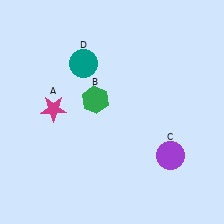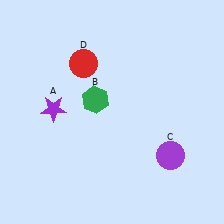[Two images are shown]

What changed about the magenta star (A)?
In Image 1, A is magenta. In Image 2, it changed to purple.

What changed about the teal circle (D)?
In Image 1, D is teal. In Image 2, it changed to red.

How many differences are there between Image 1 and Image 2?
There are 2 differences between the two images.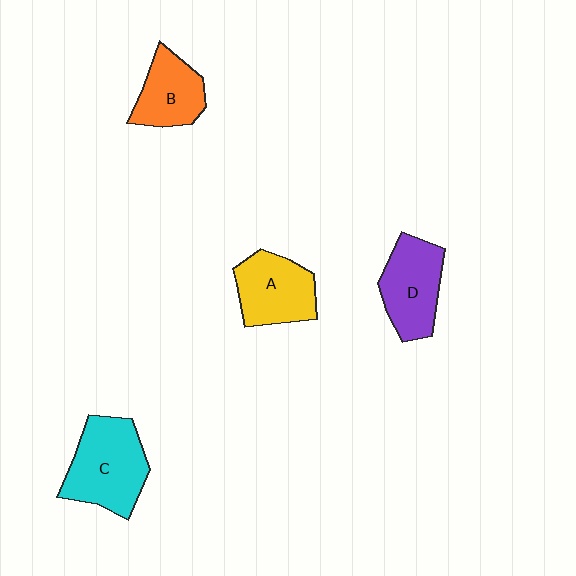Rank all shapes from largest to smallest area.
From largest to smallest: C (cyan), D (purple), A (yellow), B (orange).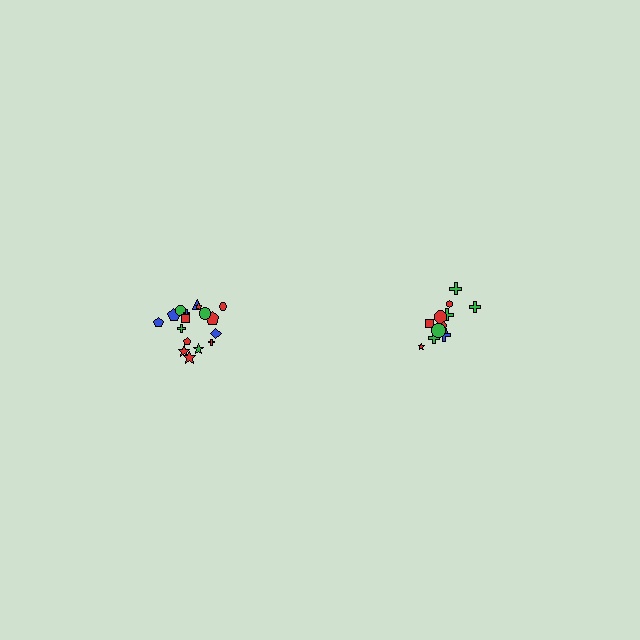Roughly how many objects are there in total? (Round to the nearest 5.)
Roughly 30 objects in total.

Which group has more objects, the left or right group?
The left group.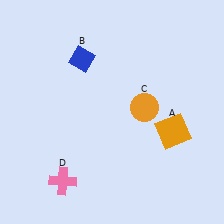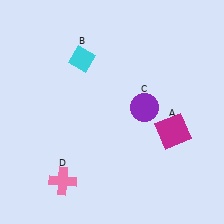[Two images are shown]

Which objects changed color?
A changed from orange to magenta. B changed from blue to cyan. C changed from orange to purple.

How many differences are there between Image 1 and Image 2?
There are 3 differences between the two images.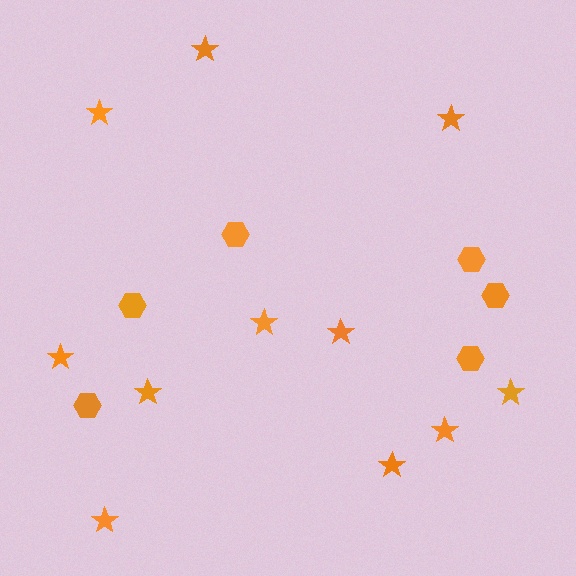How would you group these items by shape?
There are 2 groups: one group of stars (11) and one group of hexagons (6).